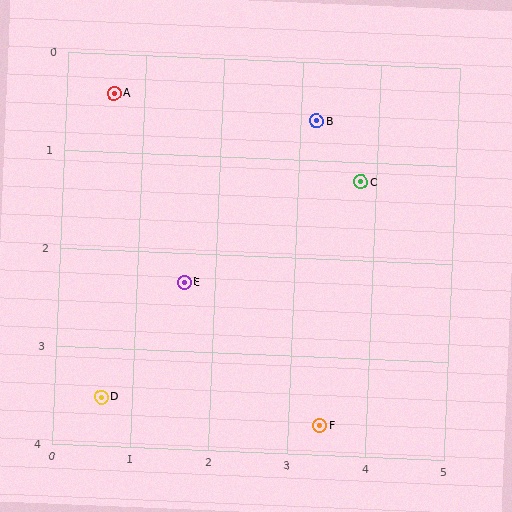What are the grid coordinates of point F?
Point F is at approximately (3.4, 3.7).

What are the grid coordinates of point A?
Point A is at approximately (0.6, 0.4).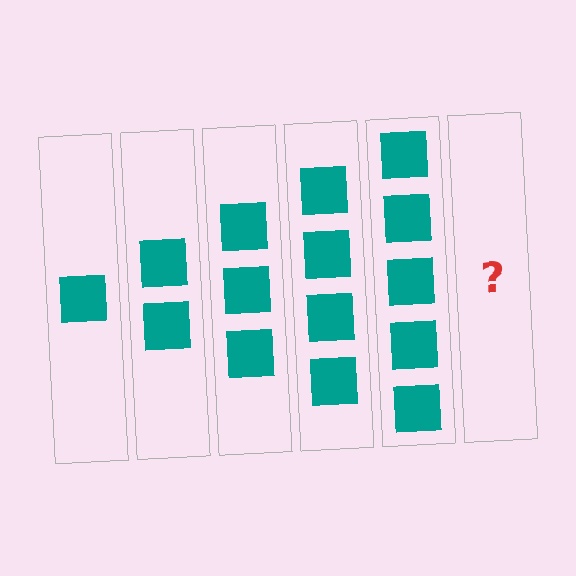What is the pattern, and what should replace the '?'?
The pattern is that each step adds one more square. The '?' should be 6 squares.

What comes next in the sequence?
The next element should be 6 squares.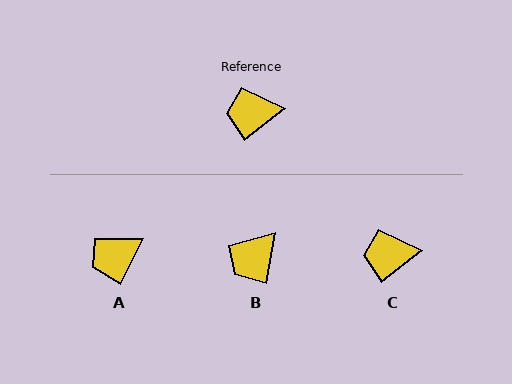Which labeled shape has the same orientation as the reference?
C.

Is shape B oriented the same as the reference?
No, it is off by about 41 degrees.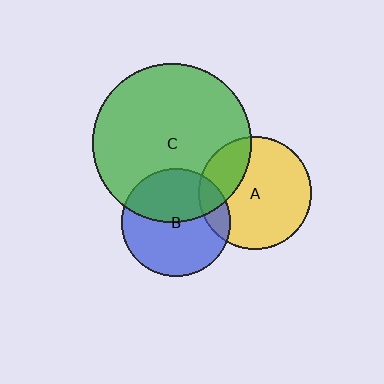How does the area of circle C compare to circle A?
Approximately 2.0 times.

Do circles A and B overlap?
Yes.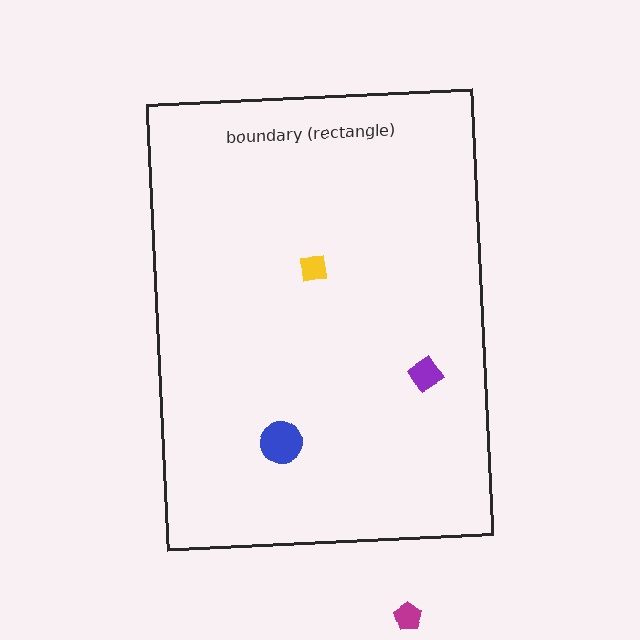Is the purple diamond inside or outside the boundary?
Inside.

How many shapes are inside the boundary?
3 inside, 1 outside.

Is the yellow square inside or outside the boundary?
Inside.